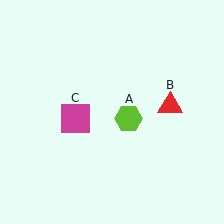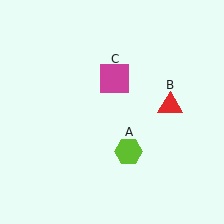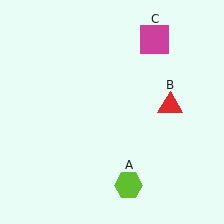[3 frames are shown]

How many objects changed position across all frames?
2 objects changed position: lime hexagon (object A), magenta square (object C).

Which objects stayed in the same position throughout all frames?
Red triangle (object B) remained stationary.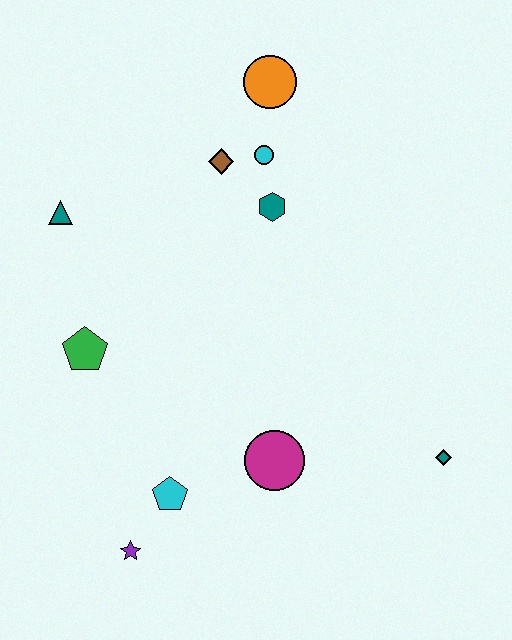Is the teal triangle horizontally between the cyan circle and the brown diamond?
No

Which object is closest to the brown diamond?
The cyan circle is closest to the brown diamond.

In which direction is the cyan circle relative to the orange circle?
The cyan circle is below the orange circle.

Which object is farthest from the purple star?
The orange circle is farthest from the purple star.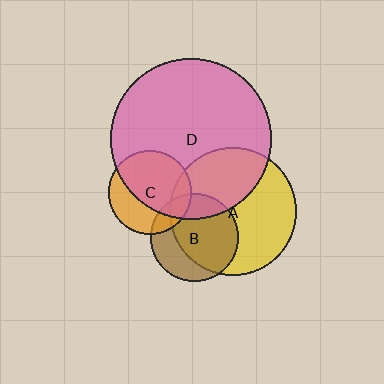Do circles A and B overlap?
Yes.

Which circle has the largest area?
Circle D (pink).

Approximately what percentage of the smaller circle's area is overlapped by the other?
Approximately 65%.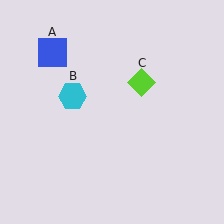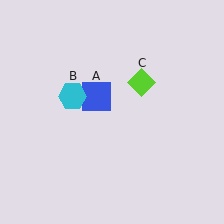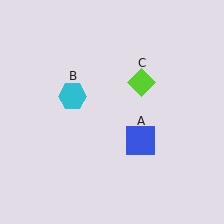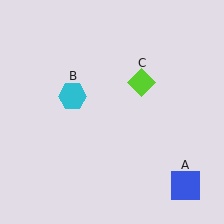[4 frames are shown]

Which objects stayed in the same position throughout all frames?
Cyan hexagon (object B) and lime diamond (object C) remained stationary.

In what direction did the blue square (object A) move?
The blue square (object A) moved down and to the right.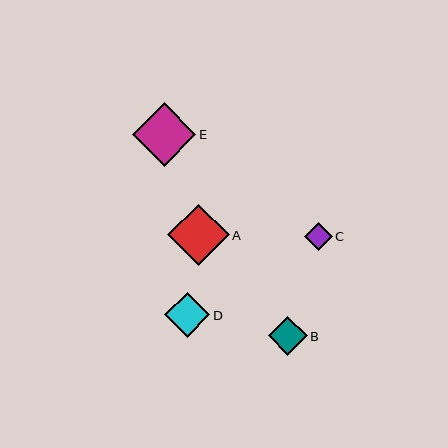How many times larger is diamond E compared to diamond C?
Diamond E is approximately 2.3 times the size of diamond C.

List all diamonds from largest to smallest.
From largest to smallest: E, A, D, B, C.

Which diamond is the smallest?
Diamond C is the smallest with a size of approximately 27 pixels.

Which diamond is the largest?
Diamond E is the largest with a size of approximately 63 pixels.